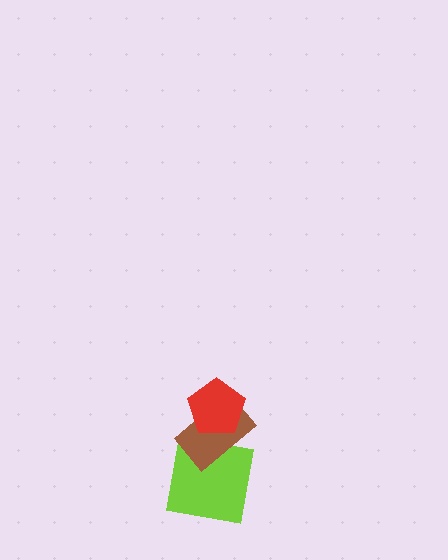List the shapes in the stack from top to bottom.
From top to bottom: the red pentagon, the brown rectangle, the lime square.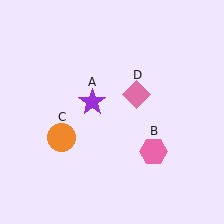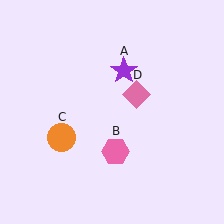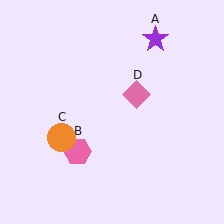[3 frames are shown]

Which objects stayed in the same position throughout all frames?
Orange circle (object C) and pink diamond (object D) remained stationary.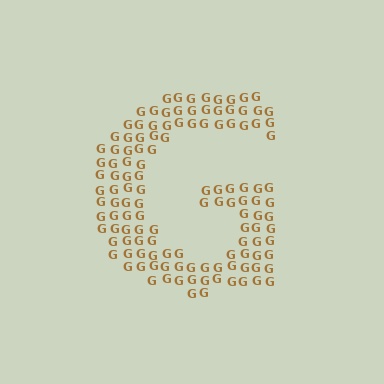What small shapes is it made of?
It is made of small letter G's.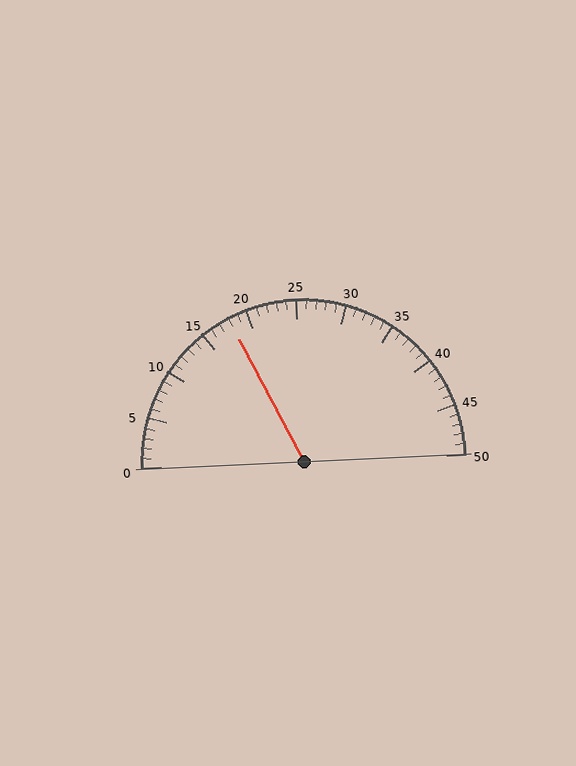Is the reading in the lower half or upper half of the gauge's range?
The reading is in the lower half of the range (0 to 50).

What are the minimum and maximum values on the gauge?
The gauge ranges from 0 to 50.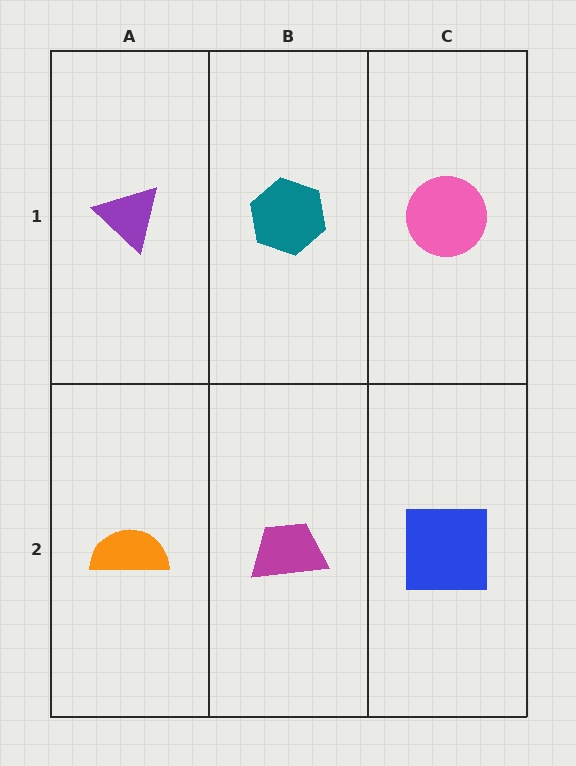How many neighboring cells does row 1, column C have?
2.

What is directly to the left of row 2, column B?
An orange semicircle.